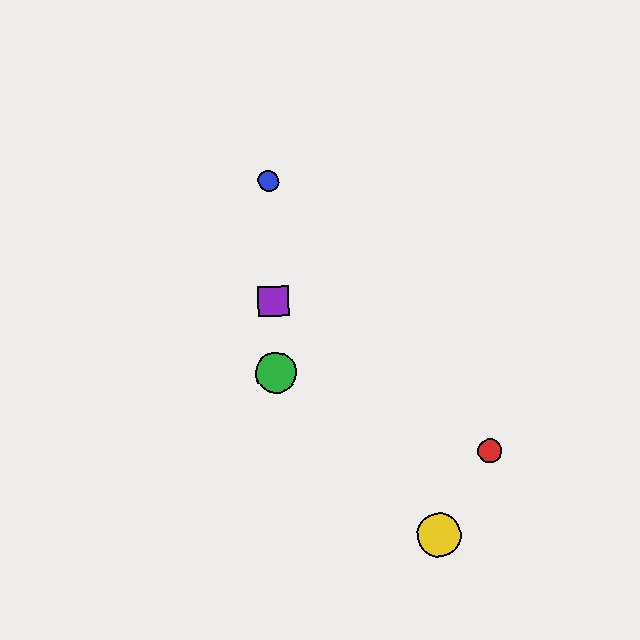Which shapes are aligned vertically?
The blue circle, the green circle, the purple square are aligned vertically.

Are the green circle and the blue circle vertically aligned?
Yes, both are at x≈276.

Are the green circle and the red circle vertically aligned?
No, the green circle is at x≈276 and the red circle is at x≈490.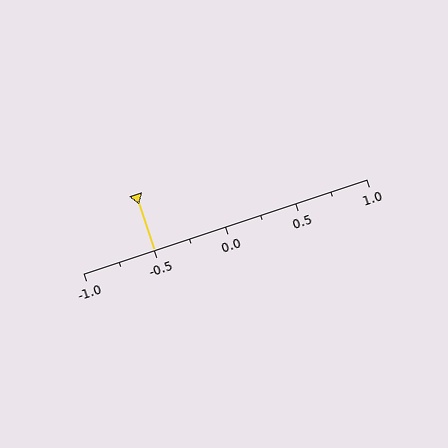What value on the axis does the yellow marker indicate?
The marker indicates approximately -0.5.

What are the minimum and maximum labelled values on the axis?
The axis runs from -1.0 to 1.0.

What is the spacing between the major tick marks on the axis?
The major ticks are spaced 0.5 apart.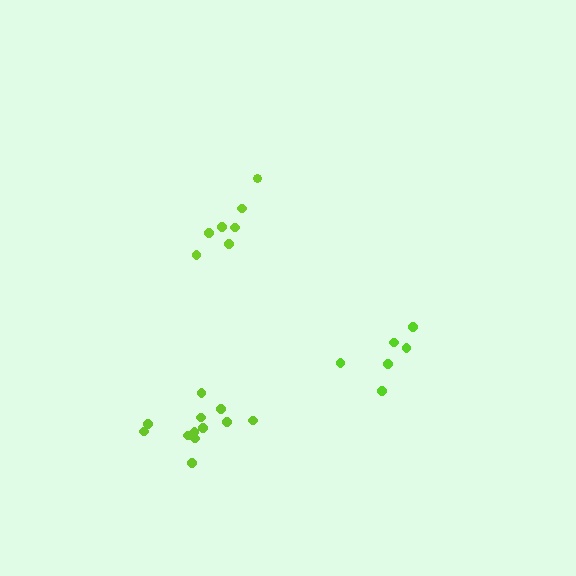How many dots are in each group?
Group 1: 6 dots, Group 2: 12 dots, Group 3: 7 dots (25 total).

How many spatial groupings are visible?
There are 3 spatial groupings.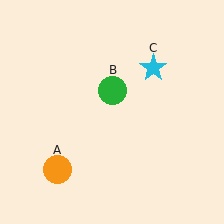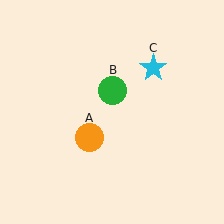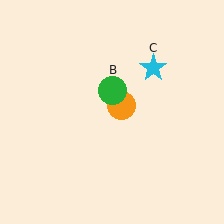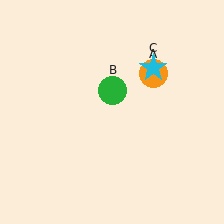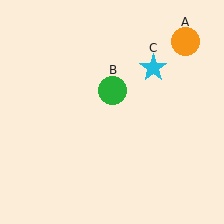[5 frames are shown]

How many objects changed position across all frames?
1 object changed position: orange circle (object A).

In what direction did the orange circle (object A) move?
The orange circle (object A) moved up and to the right.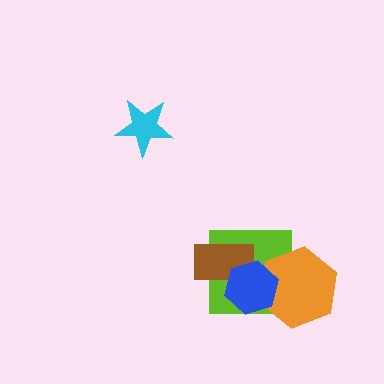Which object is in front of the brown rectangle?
The blue hexagon is in front of the brown rectangle.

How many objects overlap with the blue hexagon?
3 objects overlap with the blue hexagon.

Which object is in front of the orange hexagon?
The blue hexagon is in front of the orange hexagon.